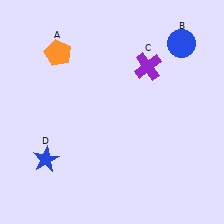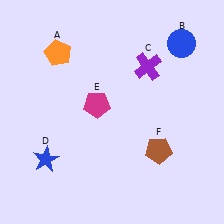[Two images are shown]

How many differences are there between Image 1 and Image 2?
There are 2 differences between the two images.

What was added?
A magenta pentagon (E), a brown pentagon (F) were added in Image 2.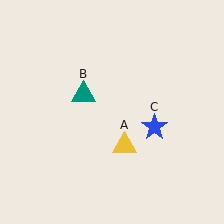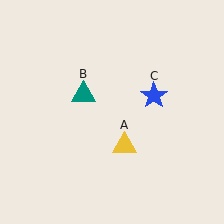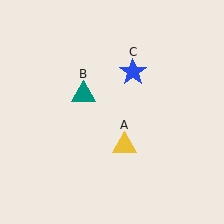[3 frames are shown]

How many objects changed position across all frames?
1 object changed position: blue star (object C).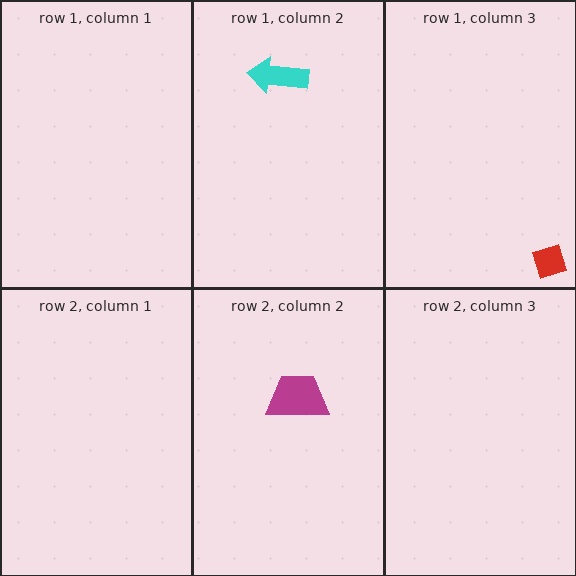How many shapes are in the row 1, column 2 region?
1.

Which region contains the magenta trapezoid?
The row 2, column 2 region.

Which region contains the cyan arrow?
The row 1, column 2 region.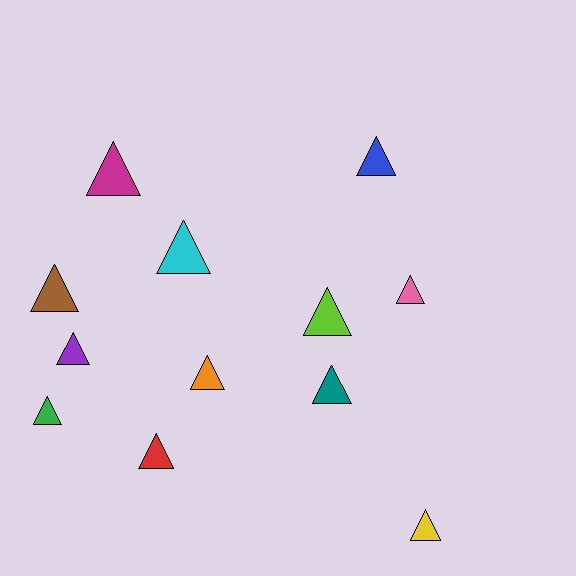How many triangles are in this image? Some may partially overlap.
There are 12 triangles.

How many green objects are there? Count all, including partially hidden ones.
There is 1 green object.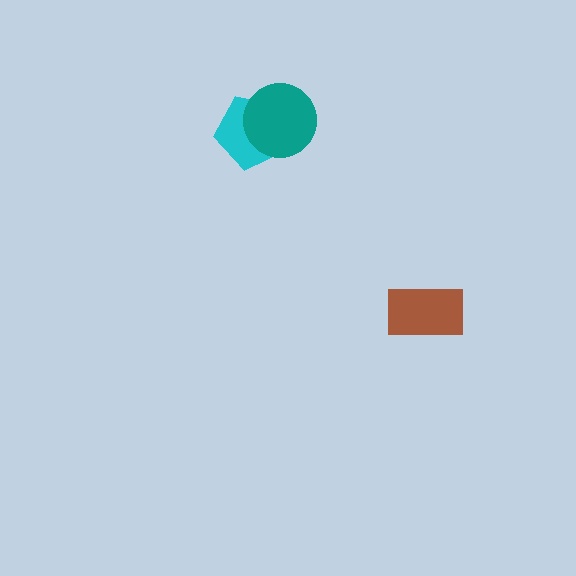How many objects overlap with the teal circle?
1 object overlaps with the teal circle.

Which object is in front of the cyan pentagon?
The teal circle is in front of the cyan pentagon.